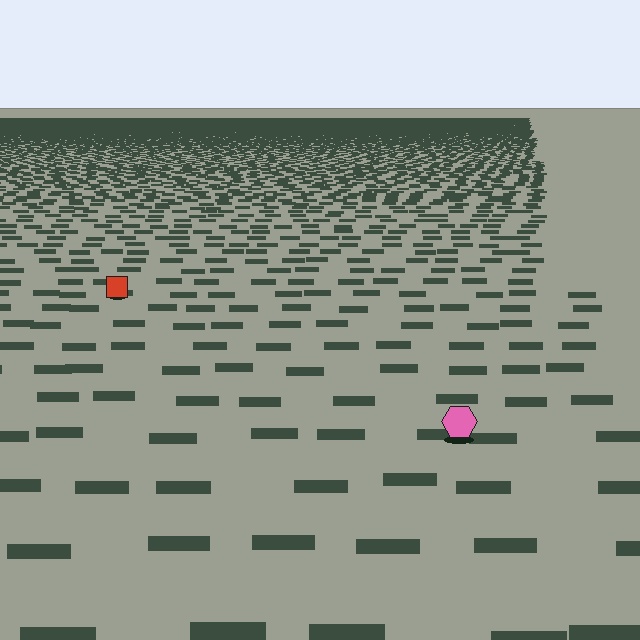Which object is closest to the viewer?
The pink hexagon is closest. The texture marks near it are larger and more spread out.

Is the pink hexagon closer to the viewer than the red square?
Yes. The pink hexagon is closer — you can tell from the texture gradient: the ground texture is coarser near it.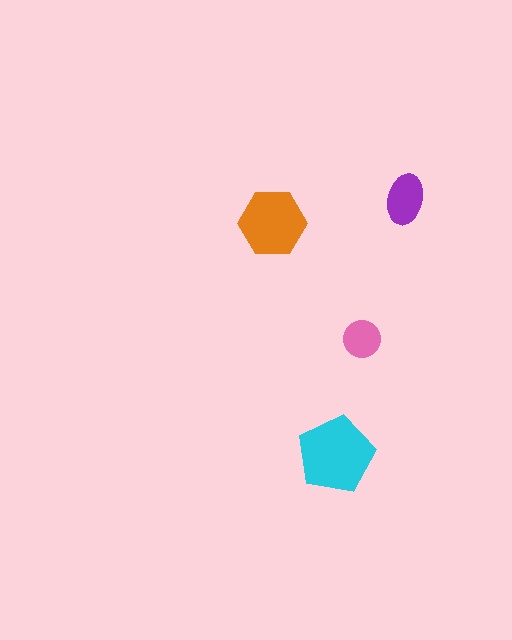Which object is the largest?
The cyan pentagon.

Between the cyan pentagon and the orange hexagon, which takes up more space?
The cyan pentagon.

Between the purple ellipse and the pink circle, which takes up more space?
The purple ellipse.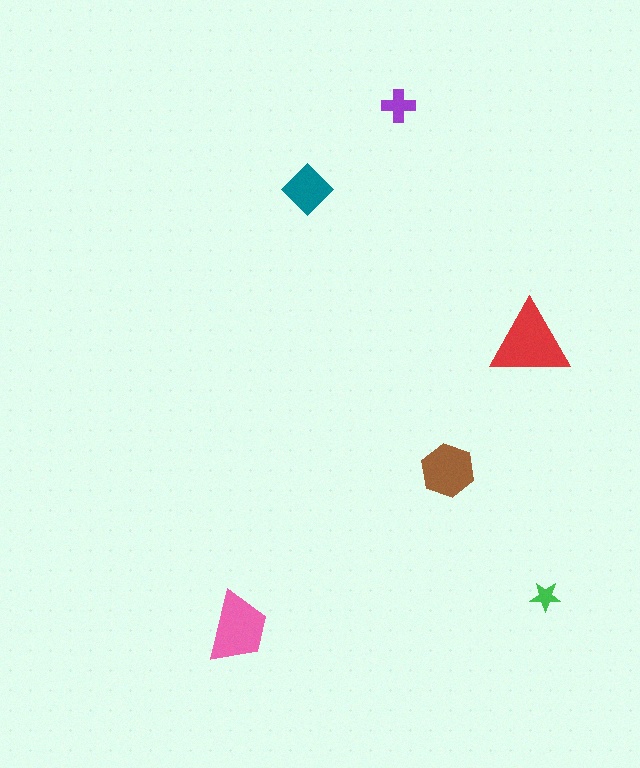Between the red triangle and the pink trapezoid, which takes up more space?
The red triangle.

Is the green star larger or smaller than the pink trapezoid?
Smaller.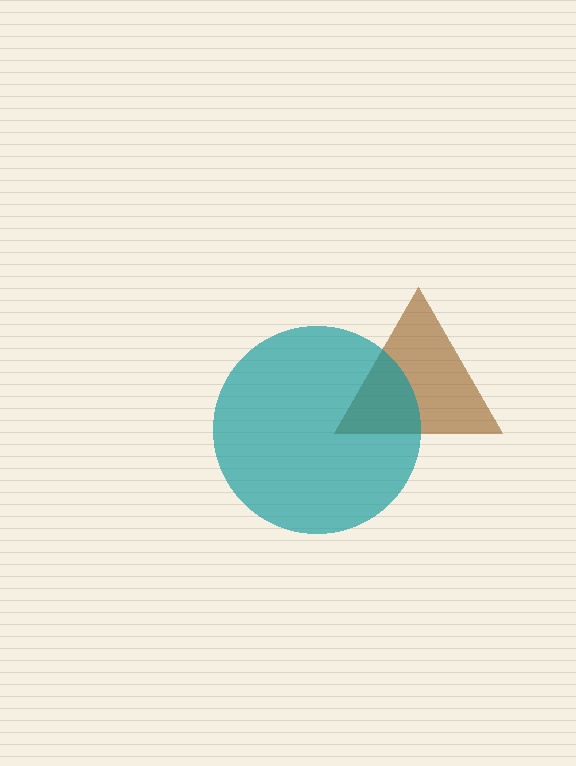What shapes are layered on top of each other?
The layered shapes are: a brown triangle, a teal circle.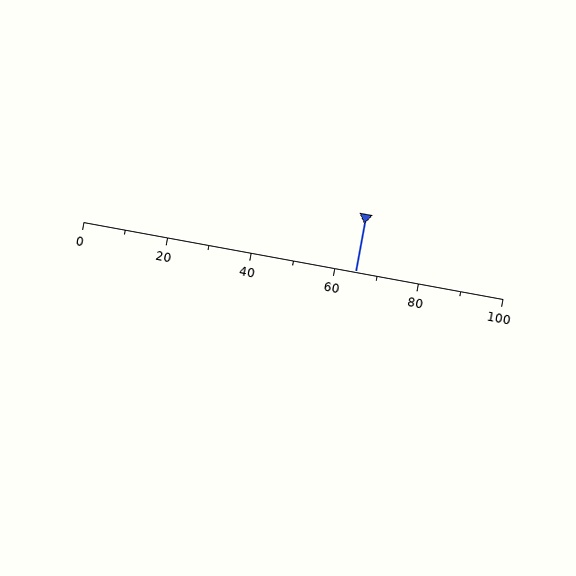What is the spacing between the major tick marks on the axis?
The major ticks are spaced 20 apart.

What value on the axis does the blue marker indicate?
The marker indicates approximately 65.